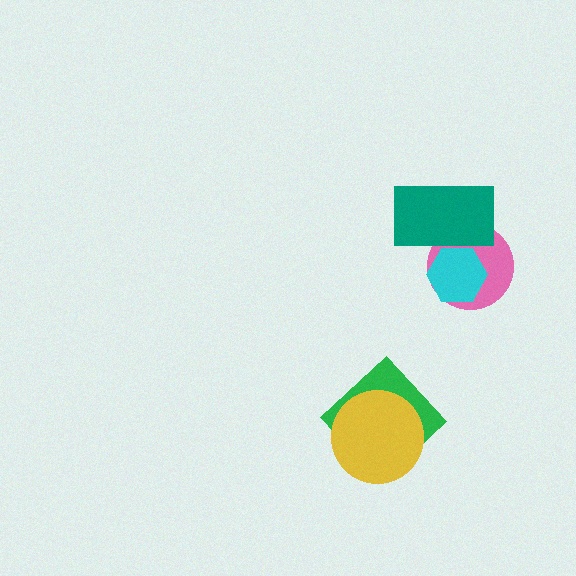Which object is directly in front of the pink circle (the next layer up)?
The teal rectangle is directly in front of the pink circle.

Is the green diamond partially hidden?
Yes, it is partially covered by another shape.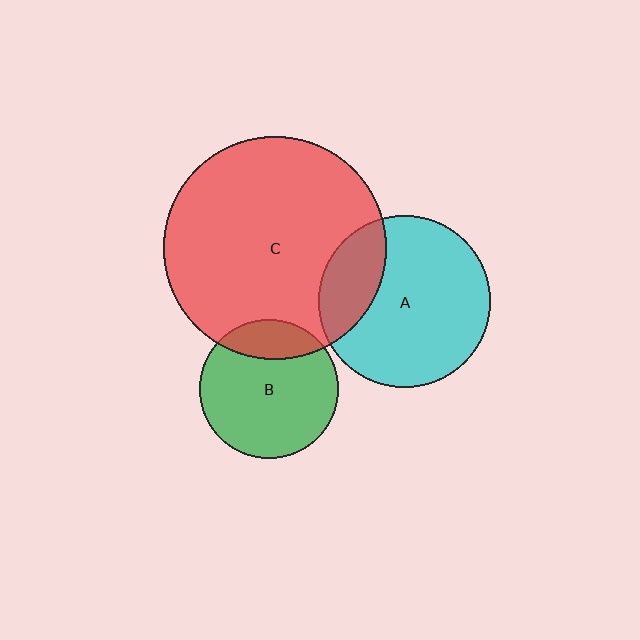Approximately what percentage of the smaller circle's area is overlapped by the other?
Approximately 25%.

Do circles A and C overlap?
Yes.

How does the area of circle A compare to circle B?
Approximately 1.5 times.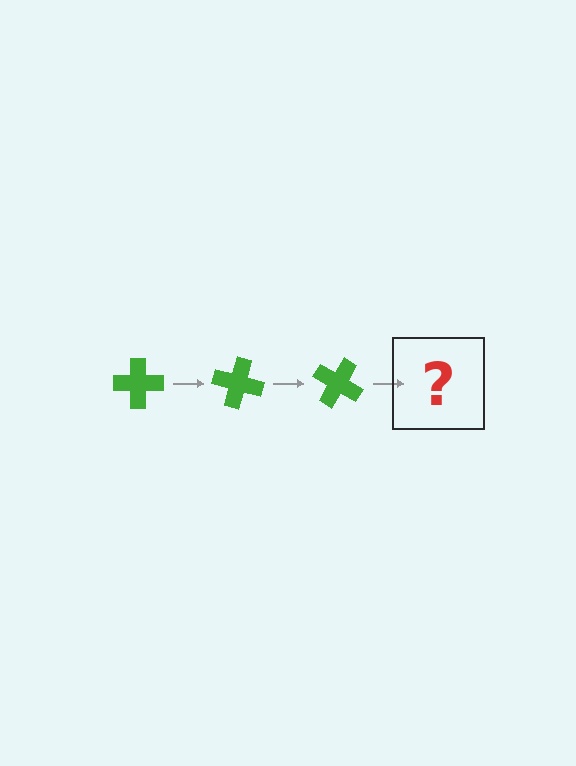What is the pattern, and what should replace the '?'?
The pattern is that the cross rotates 15 degrees each step. The '?' should be a green cross rotated 45 degrees.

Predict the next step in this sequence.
The next step is a green cross rotated 45 degrees.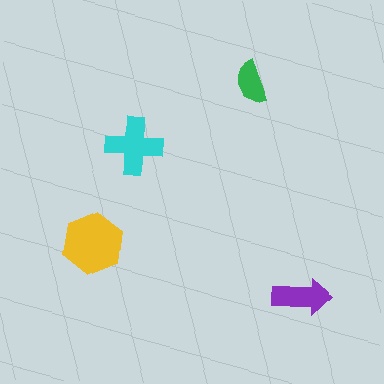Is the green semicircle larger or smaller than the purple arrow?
Smaller.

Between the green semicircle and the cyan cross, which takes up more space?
The cyan cross.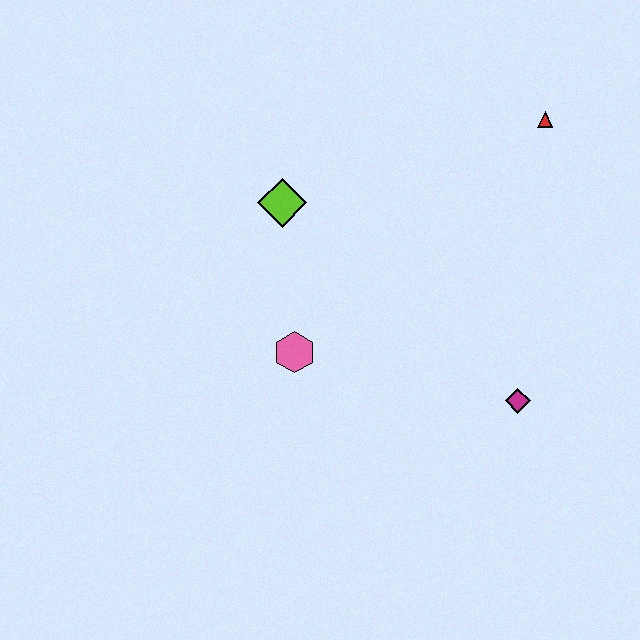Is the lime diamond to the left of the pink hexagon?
Yes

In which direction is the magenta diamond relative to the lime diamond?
The magenta diamond is to the right of the lime diamond.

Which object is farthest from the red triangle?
The pink hexagon is farthest from the red triangle.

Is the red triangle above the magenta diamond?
Yes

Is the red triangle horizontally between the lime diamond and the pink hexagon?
No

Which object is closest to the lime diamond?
The pink hexagon is closest to the lime diamond.